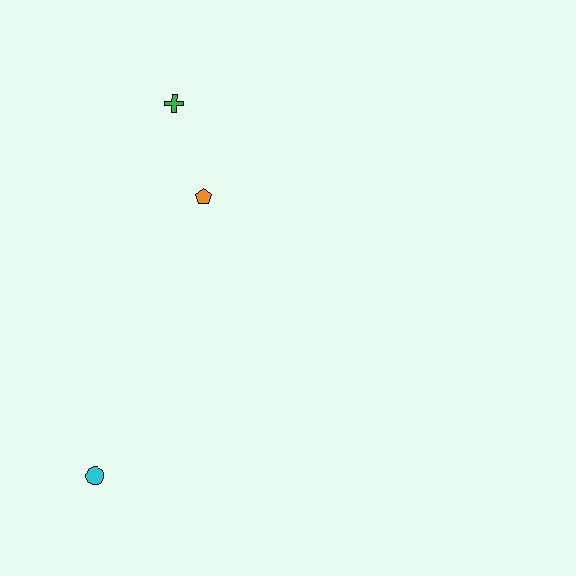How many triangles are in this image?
There are no triangles.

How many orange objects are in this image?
There is 1 orange object.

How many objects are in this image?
There are 3 objects.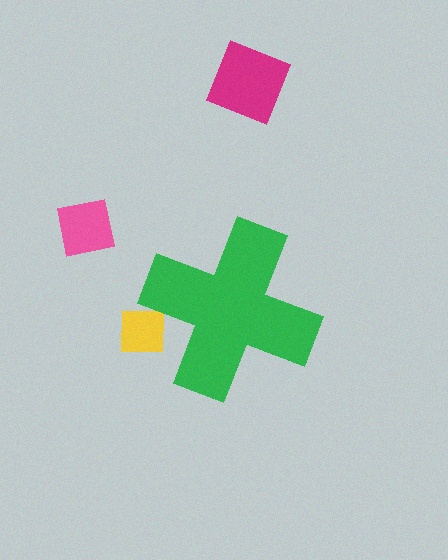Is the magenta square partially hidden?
No, the magenta square is fully visible.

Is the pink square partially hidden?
No, the pink square is fully visible.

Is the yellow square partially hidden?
Yes, the yellow square is partially hidden behind the green cross.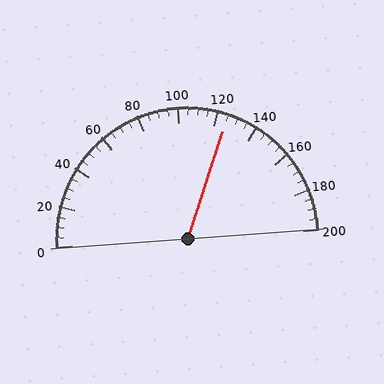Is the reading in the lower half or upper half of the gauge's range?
The reading is in the upper half of the range (0 to 200).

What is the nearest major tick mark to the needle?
The nearest major tick mark is 120.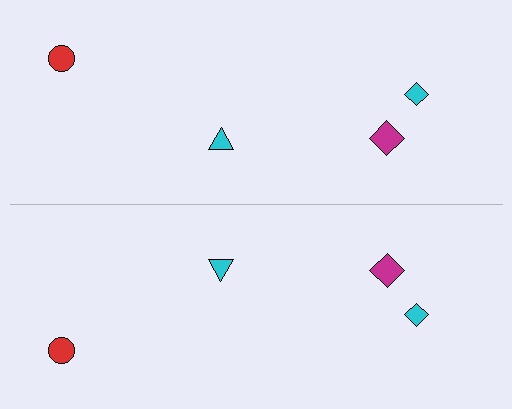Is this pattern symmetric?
Yes, this pattern has bilateral (reflection) symmetry.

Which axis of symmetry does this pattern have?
The pattern has a horizontal axis of symmetry running through the center of the image.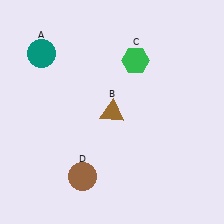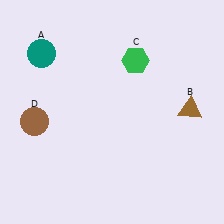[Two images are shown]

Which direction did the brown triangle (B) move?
The brown triangle (B) moved right.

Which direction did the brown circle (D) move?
The brown circle (D) moved up.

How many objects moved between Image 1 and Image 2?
2 objects moved between the two images.